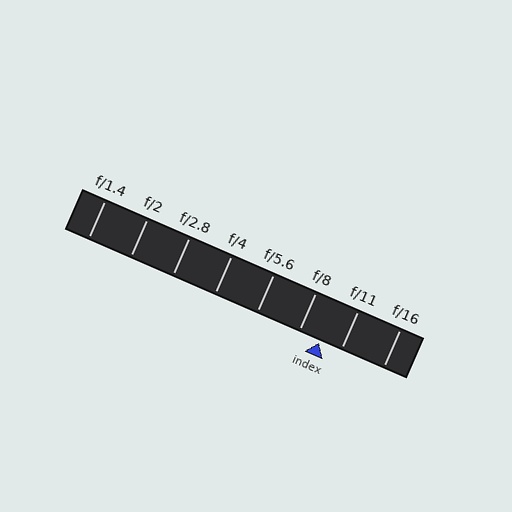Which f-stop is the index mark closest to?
The index mark is closest to f/11.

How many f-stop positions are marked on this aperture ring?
There are 8 f-stop positions marked.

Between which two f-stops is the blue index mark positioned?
The index mark is between f/8 and f/11.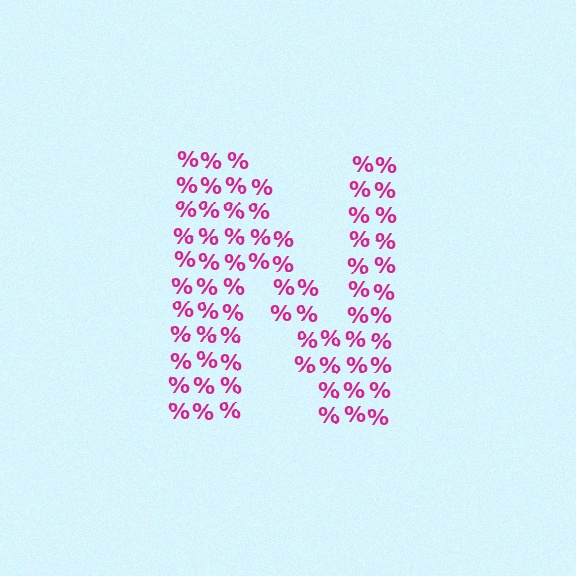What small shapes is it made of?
It is made of small percent signs.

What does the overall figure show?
The overall figure shows the letter N.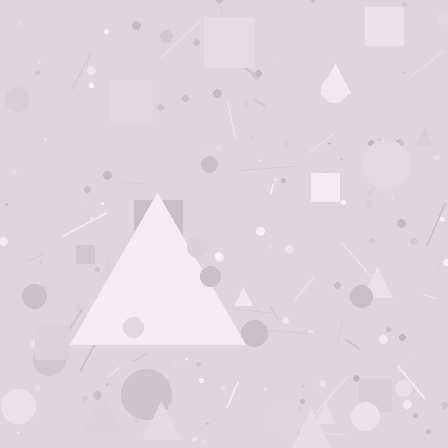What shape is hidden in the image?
A triangle is hidden in the image.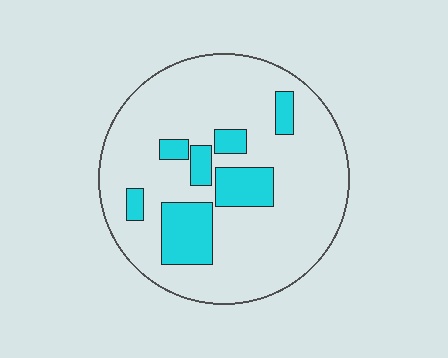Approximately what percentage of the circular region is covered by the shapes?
Approximately 20%.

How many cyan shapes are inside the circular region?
7.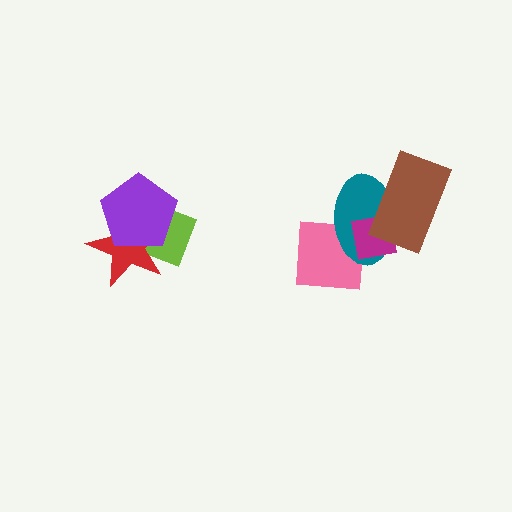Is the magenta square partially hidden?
Yes, it is partially covered by another shape.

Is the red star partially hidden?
Yes, it is partially covered by another shape.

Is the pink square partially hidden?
Yes, it is partially covered by another shape.